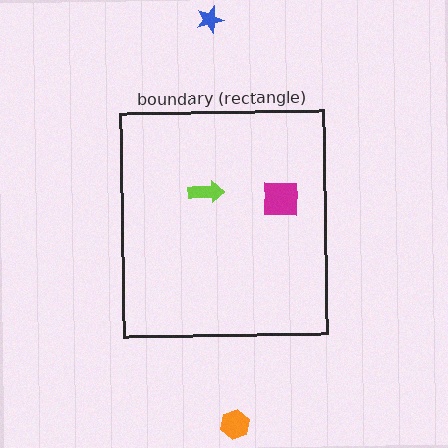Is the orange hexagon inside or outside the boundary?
Outside.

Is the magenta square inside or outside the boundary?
Inside.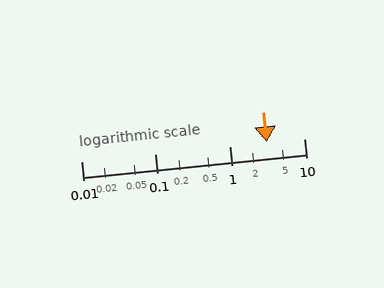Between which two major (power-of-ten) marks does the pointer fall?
The pointer is between 1 and 10.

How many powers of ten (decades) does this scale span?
The scale spans 3 decades, from 0.01 to 10.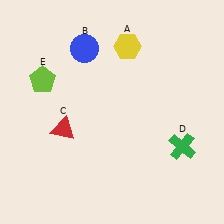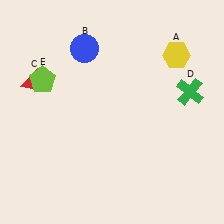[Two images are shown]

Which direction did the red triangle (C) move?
The red triangle (C) moved up.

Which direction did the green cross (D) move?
The green cross (D) moved up.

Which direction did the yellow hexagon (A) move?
The yellow hexagon (A) moved right.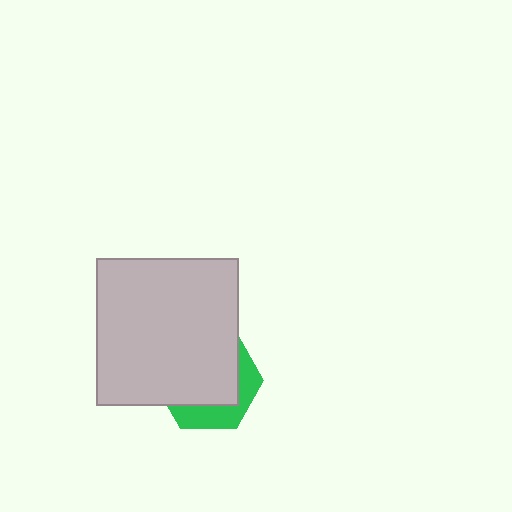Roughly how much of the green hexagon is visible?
A small part of it is visible (roughly 32%).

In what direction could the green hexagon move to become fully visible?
The green hexagon could move toward the lower-right. That would shift it out from behind the light gray rectangle entirely.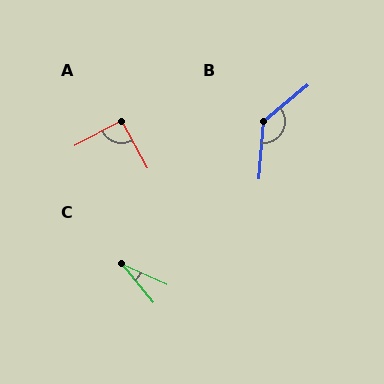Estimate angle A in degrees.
Approximately 91 degrees.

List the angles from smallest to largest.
C (26°), A (91°), B (134°).